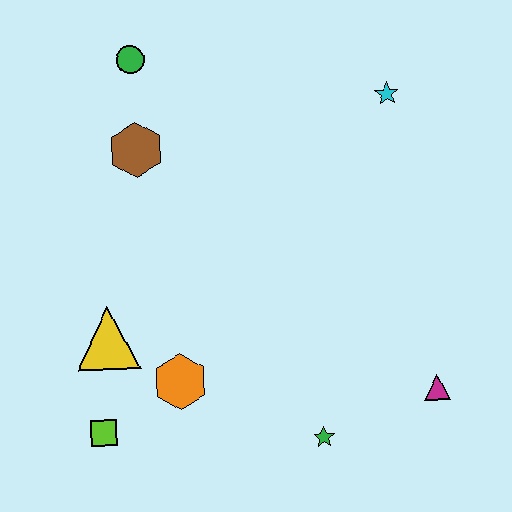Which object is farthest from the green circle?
The magenta triangle is farthest from the green circle.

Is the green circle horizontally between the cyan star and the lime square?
Yes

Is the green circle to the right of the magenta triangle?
No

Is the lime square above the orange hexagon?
No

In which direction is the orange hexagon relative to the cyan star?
The orange hexagon is below the cyan star.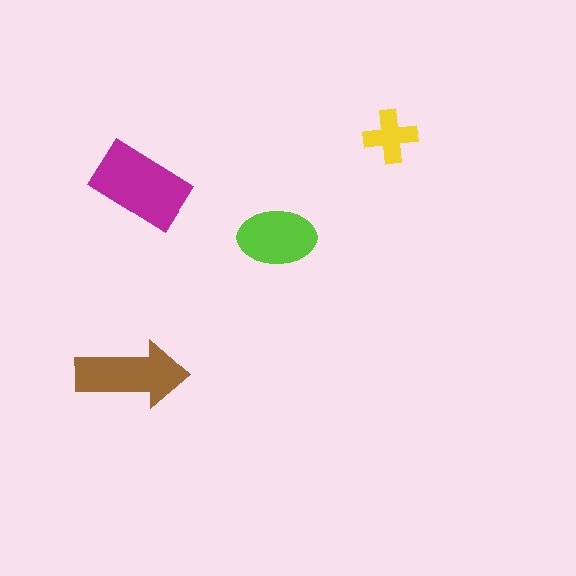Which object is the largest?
The magenta rectangle.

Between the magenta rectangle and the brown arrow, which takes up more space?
The magenta rectangle.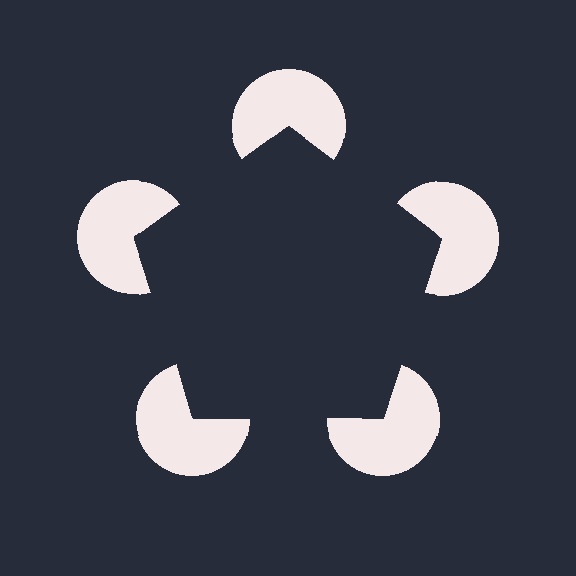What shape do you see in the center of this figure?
An illusory pentagon — its edges are inferred from the aligned wedge cuts in the pac-man discs, not physically drawn.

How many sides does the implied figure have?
5 sides.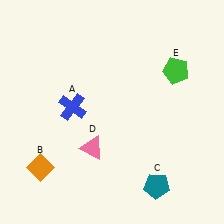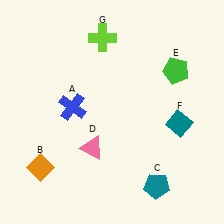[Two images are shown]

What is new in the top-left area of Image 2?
A lime cross (G) was added in the top-left area of Image 2.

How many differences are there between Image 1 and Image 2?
There are 2 differences between the two images.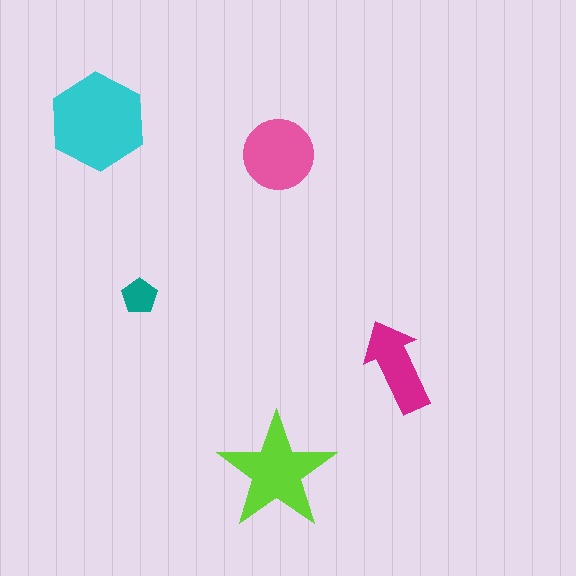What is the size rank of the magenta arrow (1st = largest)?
4th.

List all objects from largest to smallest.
The cyan hexagon, the lime star, the pink circle, the magenta arrow, the teal pentagon.